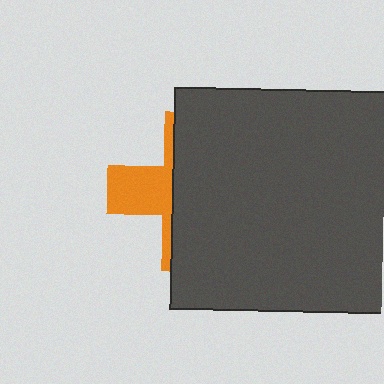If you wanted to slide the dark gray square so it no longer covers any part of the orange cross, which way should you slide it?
Slide it right — that is the most direct way to separate the two shapes.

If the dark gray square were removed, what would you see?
You would see the complete orange cross.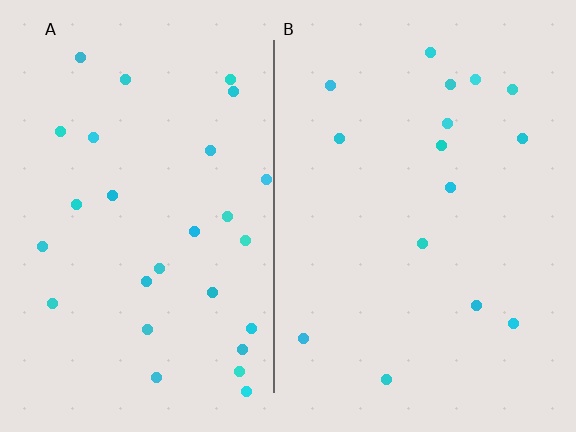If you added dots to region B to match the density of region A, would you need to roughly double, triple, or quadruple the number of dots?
Approximately double.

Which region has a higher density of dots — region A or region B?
A (the left).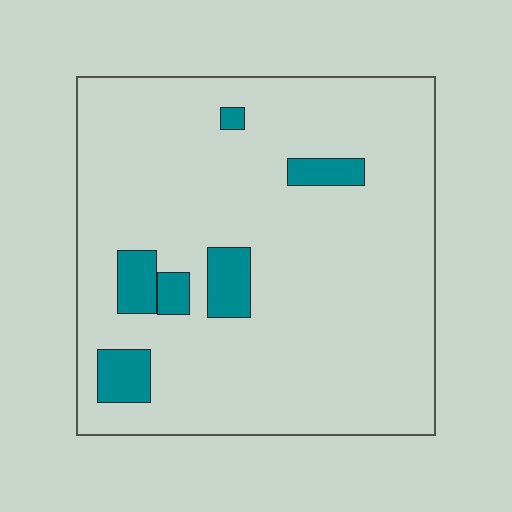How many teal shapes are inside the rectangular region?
6.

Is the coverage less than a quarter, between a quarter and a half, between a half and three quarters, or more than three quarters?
Less than a quarter.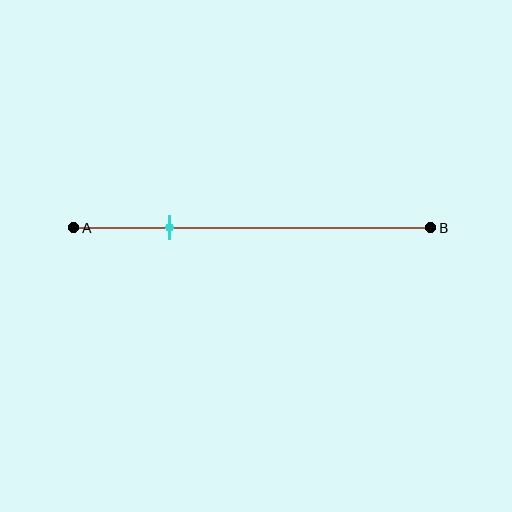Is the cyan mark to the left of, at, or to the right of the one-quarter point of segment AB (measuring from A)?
The cyan mark is approximately at the one-quarter point of segment AB.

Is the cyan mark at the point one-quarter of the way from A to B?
Yes, the mark is approximately at the one-quarter point.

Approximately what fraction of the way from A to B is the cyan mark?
The cyan mark is approximately 25% of the way from A to B.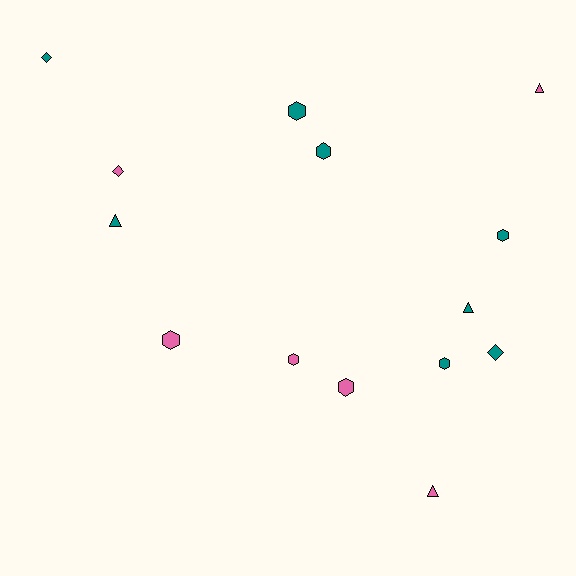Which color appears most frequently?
Teal, with 8 objects.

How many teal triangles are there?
There are 2 teal triangles.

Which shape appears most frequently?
Hexagon, with 7 objects.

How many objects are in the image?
There are 14 objects.